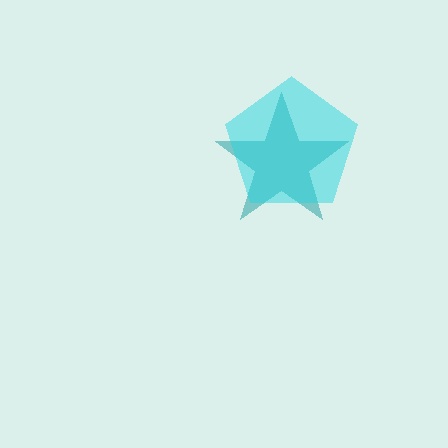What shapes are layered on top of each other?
The layered shapes are: a teal star, a cyan pentagon.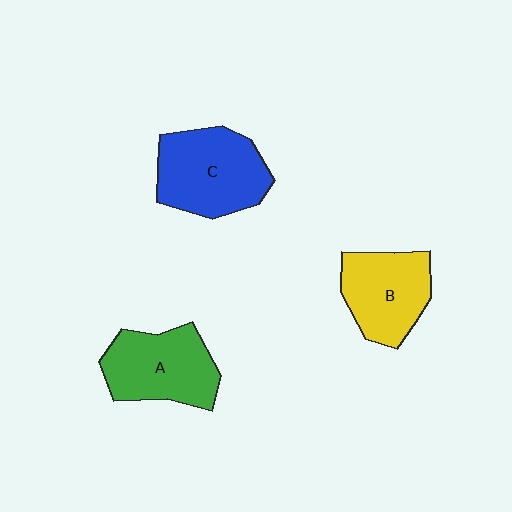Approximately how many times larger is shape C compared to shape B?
Approximately 1.2 times.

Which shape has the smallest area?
Shape B (yellow).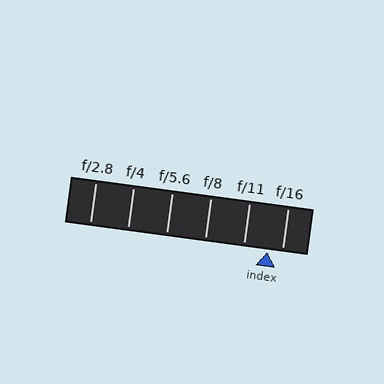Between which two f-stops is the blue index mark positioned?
The index mark is between f/11 and f/16.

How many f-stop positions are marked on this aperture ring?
There are 6 f-stop positions marked.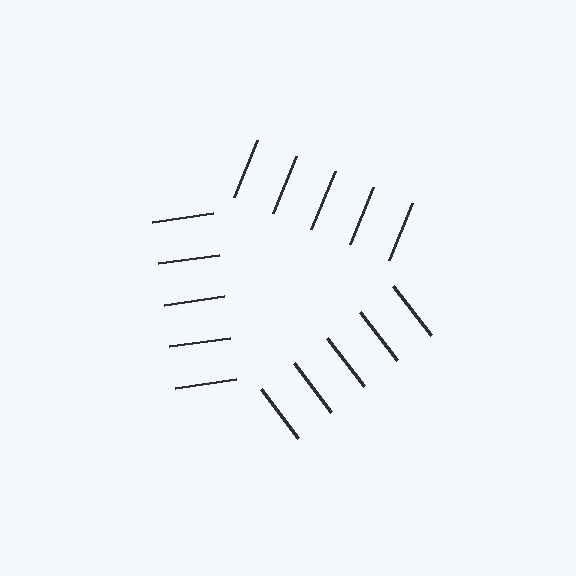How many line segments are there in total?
15 — 5 along each of the 3 edges.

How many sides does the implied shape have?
3 sides — the line-ends trace a triangle.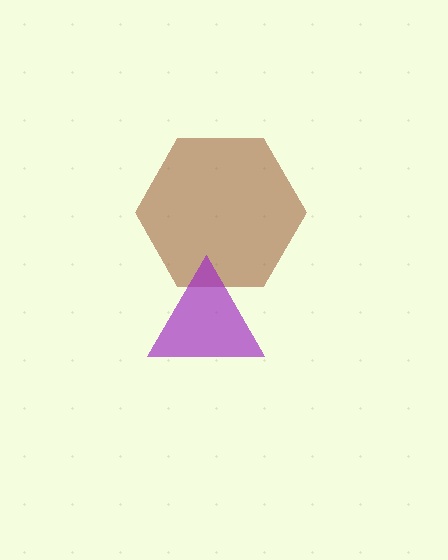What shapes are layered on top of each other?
The layered shapes are: a brown hexagon, a purple triangle.